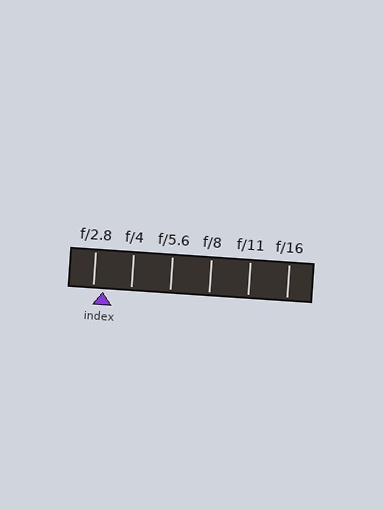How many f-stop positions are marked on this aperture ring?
There are 6 f-stop positions marked.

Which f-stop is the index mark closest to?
The index mark is closest to f/2.8.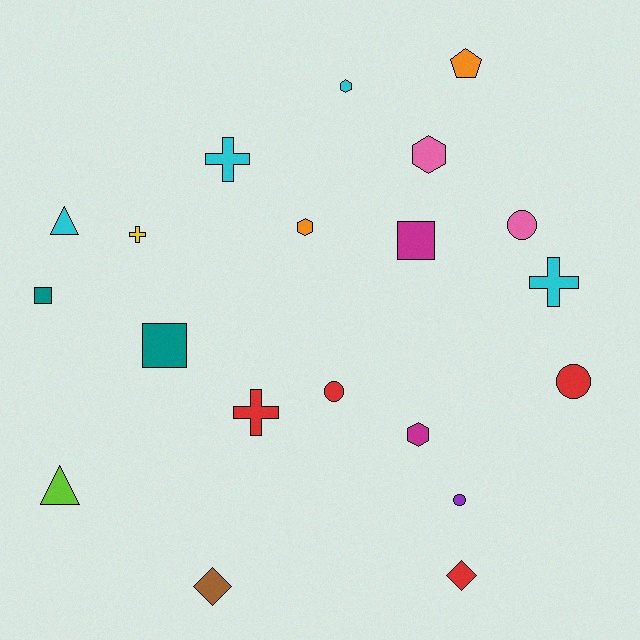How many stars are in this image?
There are no stars.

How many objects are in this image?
There are 20 objects.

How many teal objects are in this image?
There are 2 teal objects.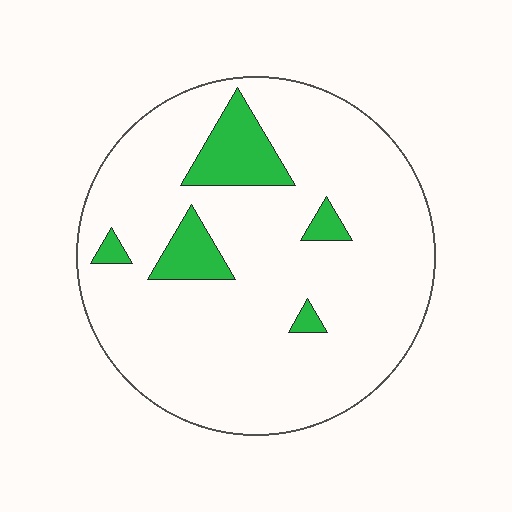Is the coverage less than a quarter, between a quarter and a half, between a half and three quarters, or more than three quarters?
Less than a quarter.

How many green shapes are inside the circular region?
5.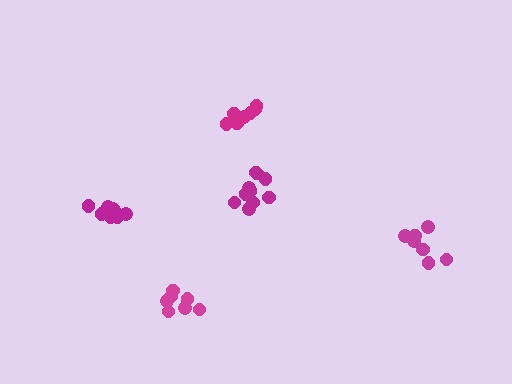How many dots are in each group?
Group 1: 10 dots, Group 2: 8 dots, Group 3: 8 dots, Group 4: 9 dots, Group 5: 8 dots (43 total).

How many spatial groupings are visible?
There are 5 spatial groupings.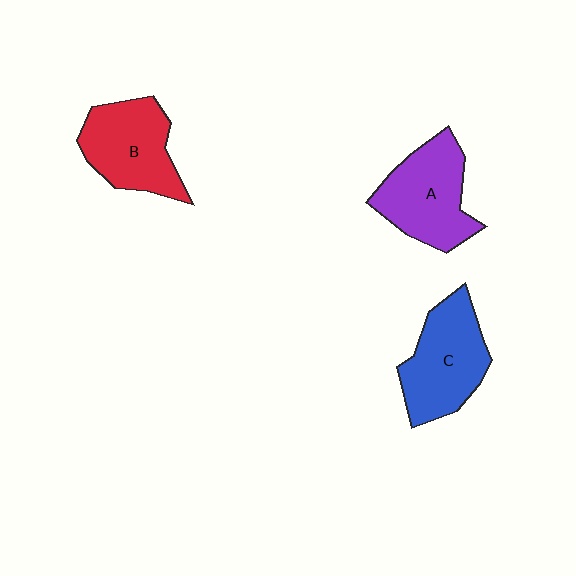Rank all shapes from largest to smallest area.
From largest to smallest: C (blue), A (purple), B (red).